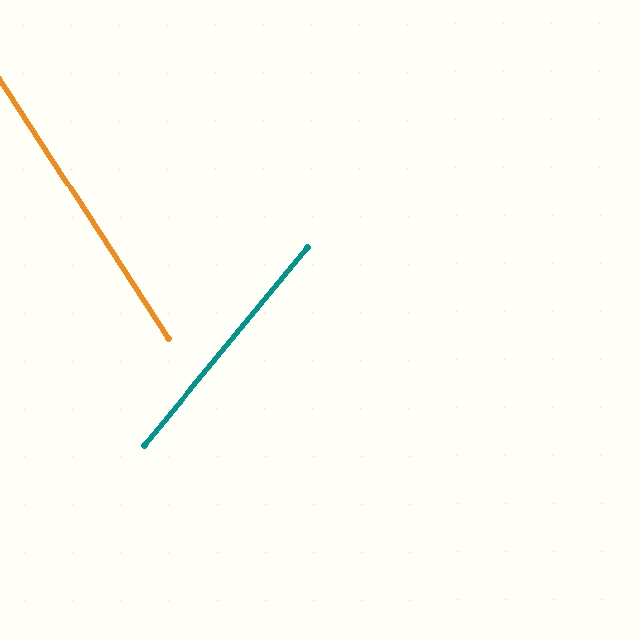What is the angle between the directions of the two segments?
Approximately 73 degrees.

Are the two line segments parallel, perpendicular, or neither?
Neither parallel nor perpendicular — they differ by about 73°.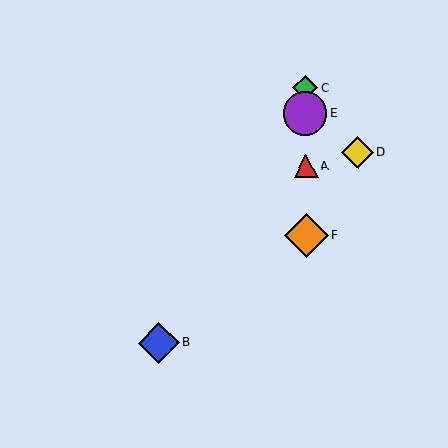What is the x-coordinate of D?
Object D is at x≈358.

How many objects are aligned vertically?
4 objects (A, C, E, F) are aligned vertically.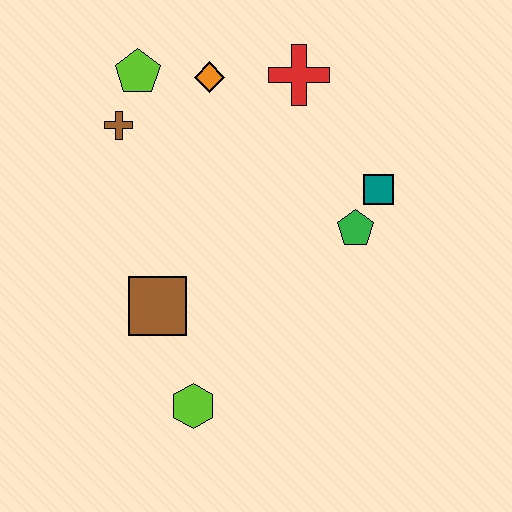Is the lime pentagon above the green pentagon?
Yes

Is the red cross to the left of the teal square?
Yes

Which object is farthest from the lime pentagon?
The lime hexagon is farthest from the lime pentagon.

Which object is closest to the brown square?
The lime hexagon is closest to the brown square.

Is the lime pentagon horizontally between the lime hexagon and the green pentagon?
No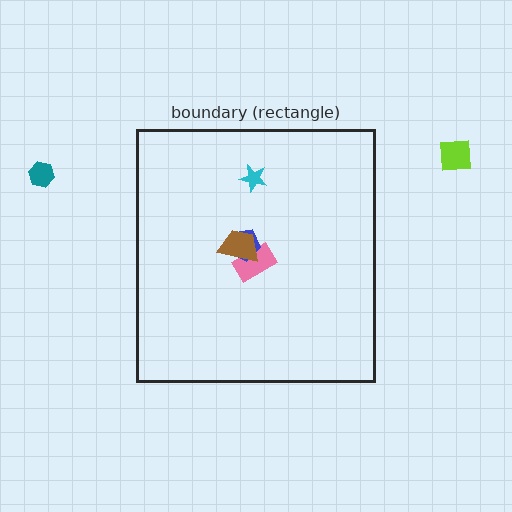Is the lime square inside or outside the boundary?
Outside.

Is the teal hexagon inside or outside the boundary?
Outside.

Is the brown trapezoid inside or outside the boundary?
Inside.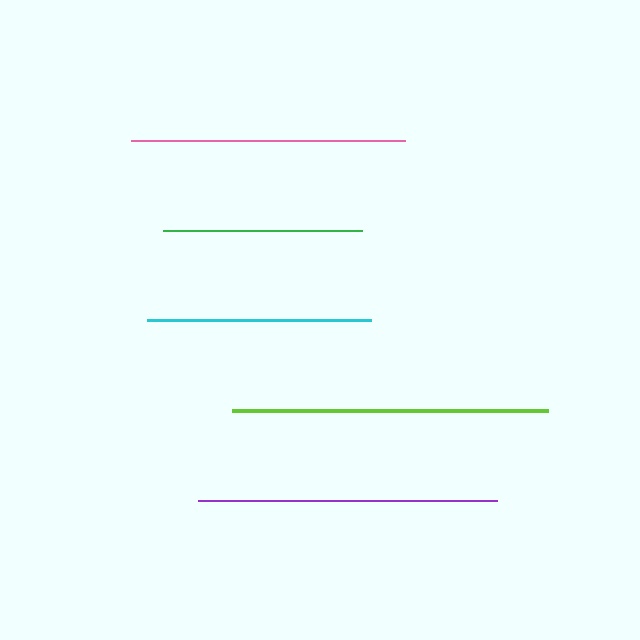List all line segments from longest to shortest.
From longest to shortest: lime, purple, pink, cyan, green.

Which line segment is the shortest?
The green line is the shortest at approximately 200 pixels.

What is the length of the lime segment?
The lime segment is approximately 316 pixels long.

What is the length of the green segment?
The green segment is approximately 200 pixels long.